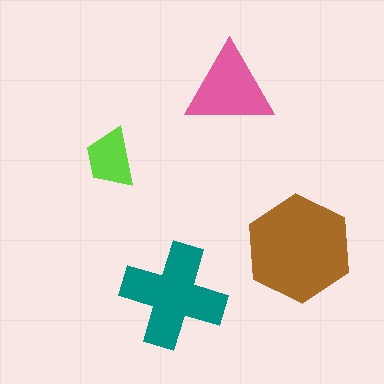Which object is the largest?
The brown hexagon.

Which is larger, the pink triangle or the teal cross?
The teal cross.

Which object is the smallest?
The lime trapezoid.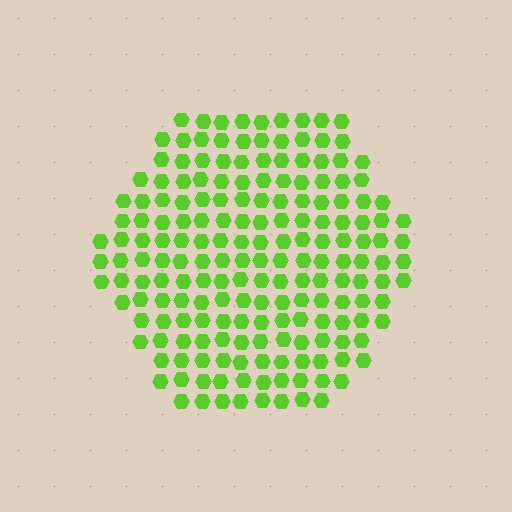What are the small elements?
The small elements are hexagons.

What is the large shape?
The large shape is a hexagon.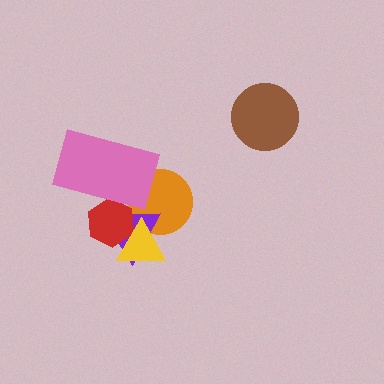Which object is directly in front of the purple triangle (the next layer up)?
The red hexagon is directly in front of the purple triangle.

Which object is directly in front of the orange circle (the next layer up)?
The purple triangle is directly in front of the orange circle.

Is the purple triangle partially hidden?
Yes, it is partially covered by another shape.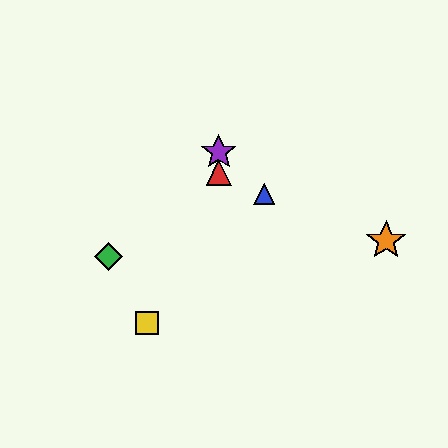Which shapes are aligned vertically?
The red triangle, the purple star are aligned vertically.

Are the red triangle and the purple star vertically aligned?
Yes, both are at x≈219.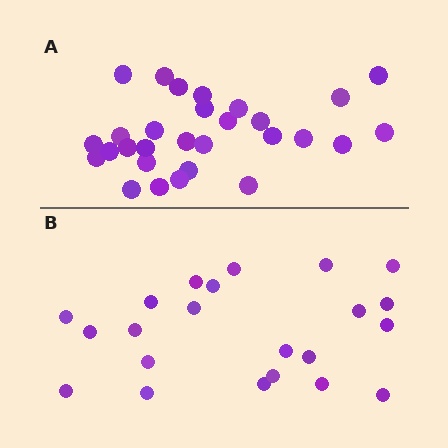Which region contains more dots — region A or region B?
Region A (the top region) has more dots.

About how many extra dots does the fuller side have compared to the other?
Region A has roughly 8 or so more dots than region B.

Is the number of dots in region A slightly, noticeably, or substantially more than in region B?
Region A has noticeably more, but not dramatically so. The ratio is roughly 1.3 to 1.